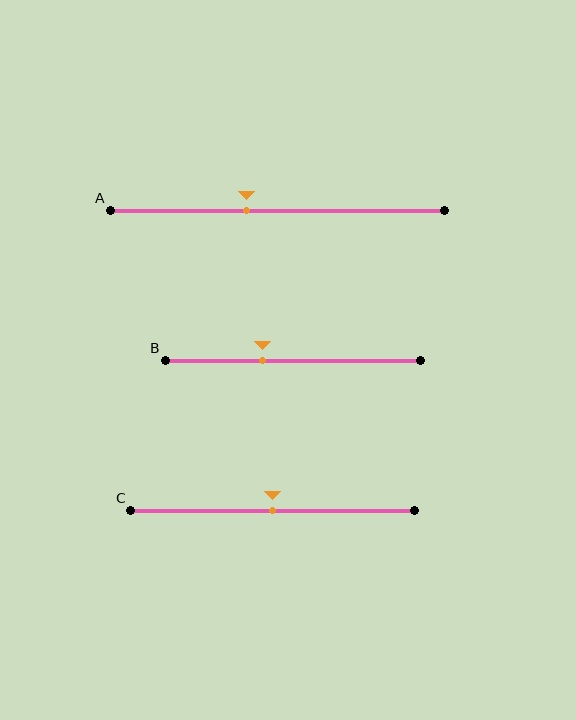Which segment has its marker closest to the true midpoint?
Segment C has its marker closest to the true midpoint.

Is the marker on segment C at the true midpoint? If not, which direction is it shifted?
Yes, the marker on segment C is at the true midpoint.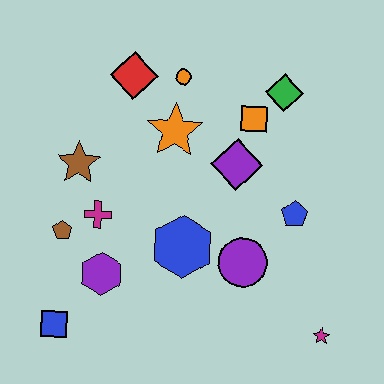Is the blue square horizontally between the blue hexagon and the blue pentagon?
No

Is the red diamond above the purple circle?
Yes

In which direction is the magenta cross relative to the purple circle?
The magenta cross is to the left of the purple circle.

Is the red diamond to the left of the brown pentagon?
No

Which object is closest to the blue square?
The purple hexagon is closest to the blue square.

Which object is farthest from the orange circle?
The magenta star is farthest from the orange circle.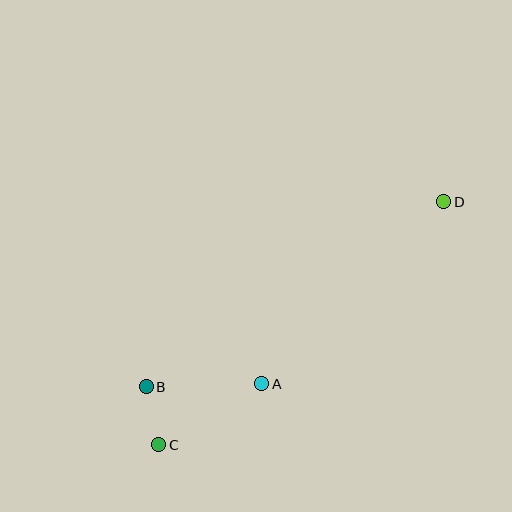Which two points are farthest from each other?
Points C and D are farthest from each other.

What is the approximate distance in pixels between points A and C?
The distance between A and C is approximately 120 pixels.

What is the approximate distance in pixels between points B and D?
The distance between B and D is approximately 350 pixels.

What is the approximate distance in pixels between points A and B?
The distance between A and B is approximately 116 pixels.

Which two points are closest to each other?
Points B and C are closest to each other.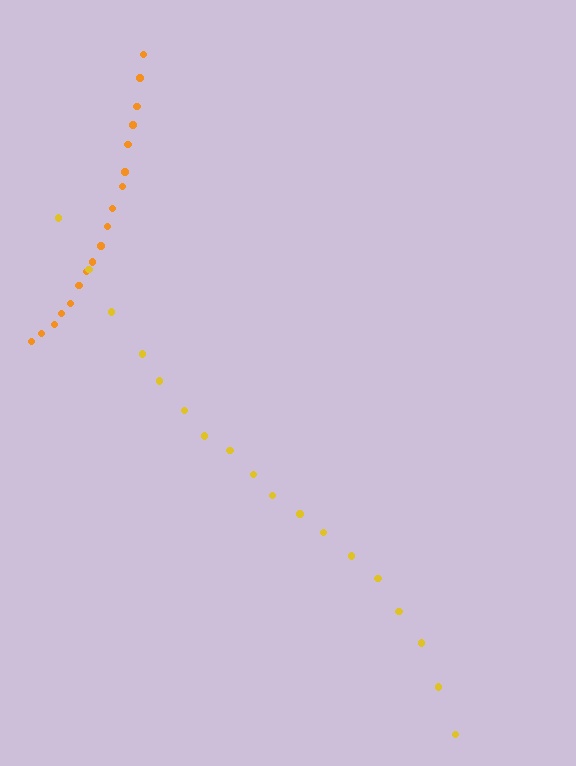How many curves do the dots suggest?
There are 2 distinct paths.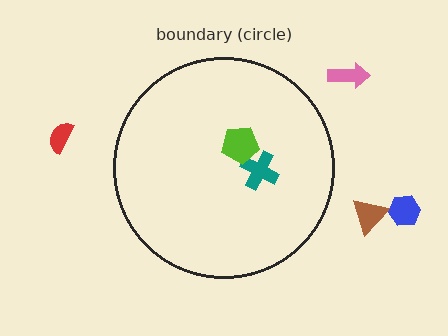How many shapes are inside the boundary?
2 inside, 4 outside.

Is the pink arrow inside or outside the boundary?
Outside.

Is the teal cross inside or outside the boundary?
Inside.